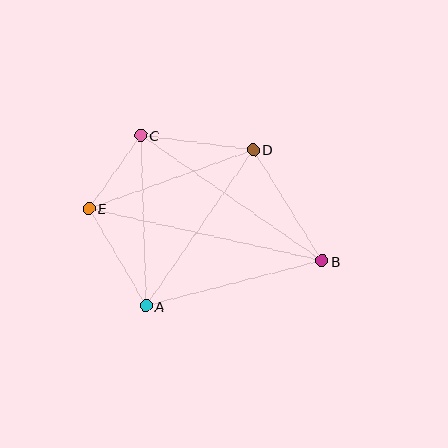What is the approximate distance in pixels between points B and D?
The distance between B and D is approximately 131 pixels.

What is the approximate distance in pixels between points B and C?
The distance between B and C is approximately 220 pixels.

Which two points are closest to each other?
Points C and E are closest to each other.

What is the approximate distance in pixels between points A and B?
The distance between A and B is approximately 182 pixels.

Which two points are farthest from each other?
Points B and E are farthest from each other.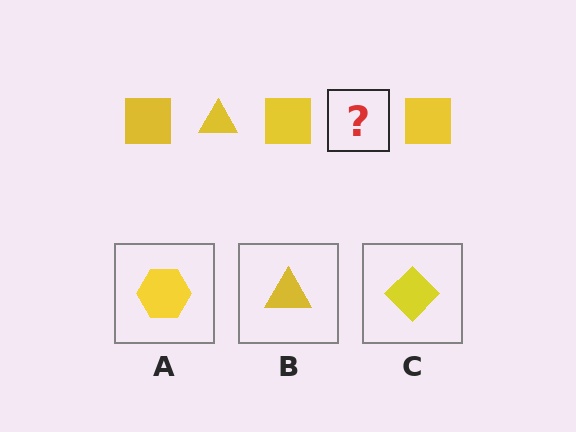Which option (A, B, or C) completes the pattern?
B.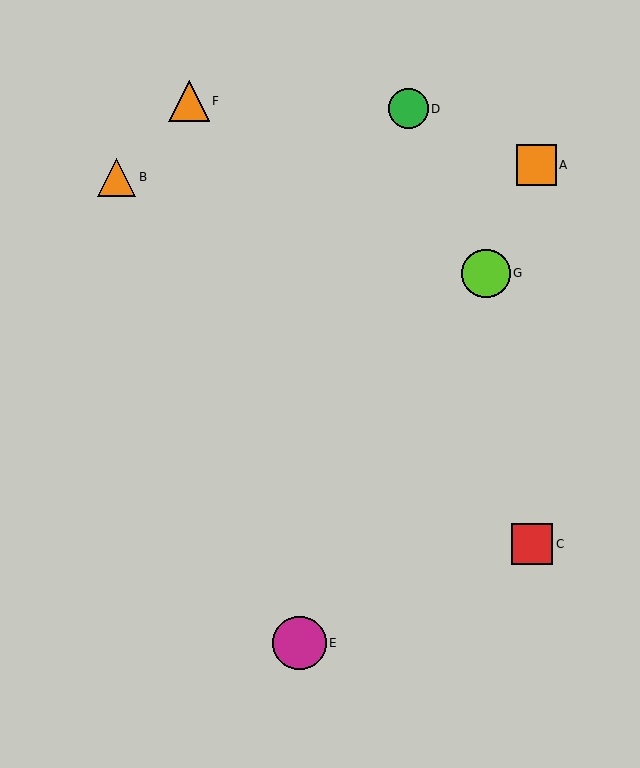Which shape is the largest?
The magenta circle (labeled E) is the largest.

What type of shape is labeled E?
Shape E is a magenta circle.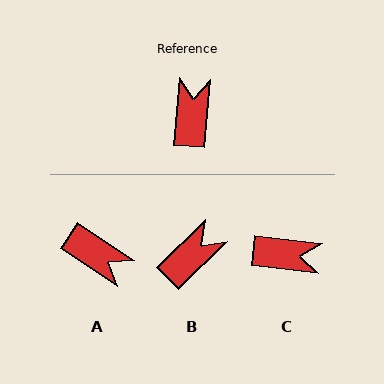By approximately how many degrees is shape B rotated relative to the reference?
Approximately 41 degrees clockwise.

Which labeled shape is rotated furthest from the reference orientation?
A, about 119 degrees away.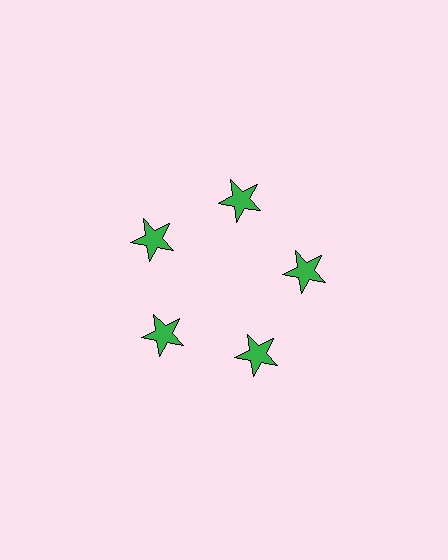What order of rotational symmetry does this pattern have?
This pattern has 5-fold rotational symmetry.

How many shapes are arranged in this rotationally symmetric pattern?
There are 5 shapes, arranged in 5 groups of 1.